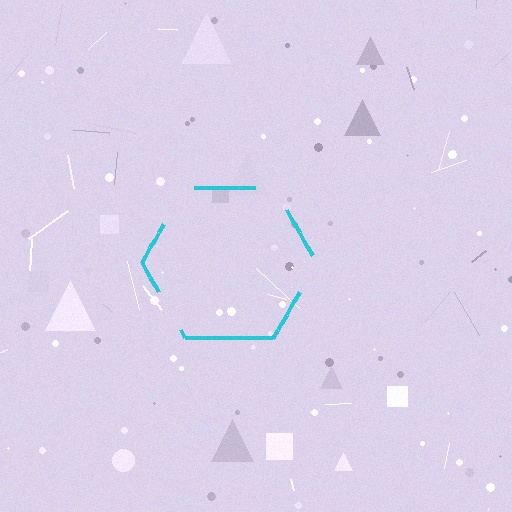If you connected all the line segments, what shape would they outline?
They would outline a hexagon.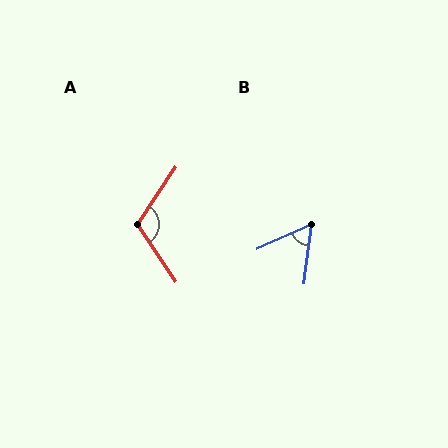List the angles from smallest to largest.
B (58°), A (113°).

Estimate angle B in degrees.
Approximately 58 degrees.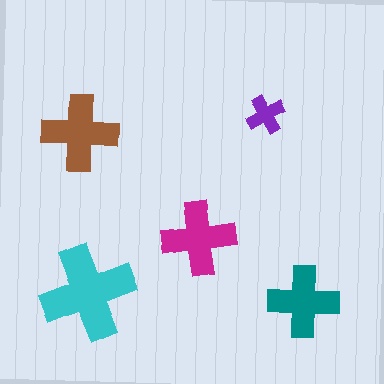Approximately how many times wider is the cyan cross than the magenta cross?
About 1.5 times wider.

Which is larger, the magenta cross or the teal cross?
The magenta one.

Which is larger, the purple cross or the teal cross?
The teal one.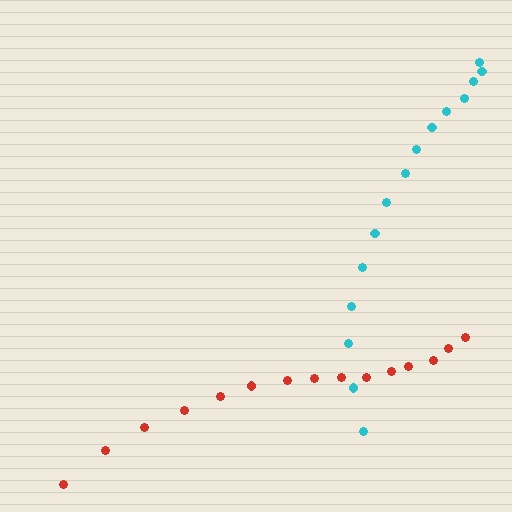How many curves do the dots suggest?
There are 2 distinct paths.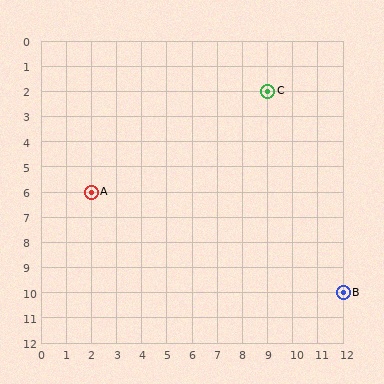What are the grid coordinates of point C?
Point C is at grid coordinates (9, 2).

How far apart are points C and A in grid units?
Points C and A are 7 columns and 4 rows apart (about 8.1 grid units diagonally).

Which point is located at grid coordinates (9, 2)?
Point C is at (9, 2).